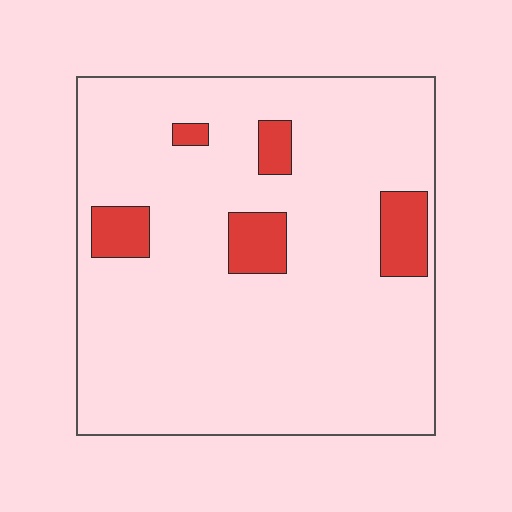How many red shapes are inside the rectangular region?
5.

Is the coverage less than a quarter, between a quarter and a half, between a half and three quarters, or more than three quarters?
Less than a quarter.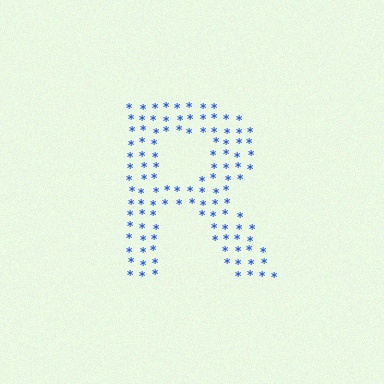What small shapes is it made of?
It is made of small asterisks.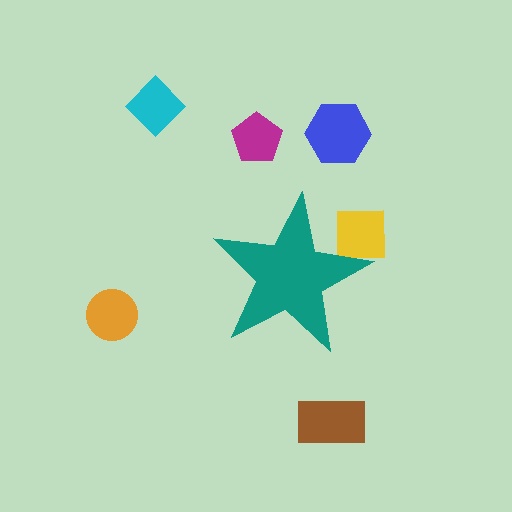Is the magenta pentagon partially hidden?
No, the magenta pentagon is fully visible.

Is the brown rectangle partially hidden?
No, the brown rectangle is fully visible.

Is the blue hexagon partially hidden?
No, the blue hexagon is fully visible.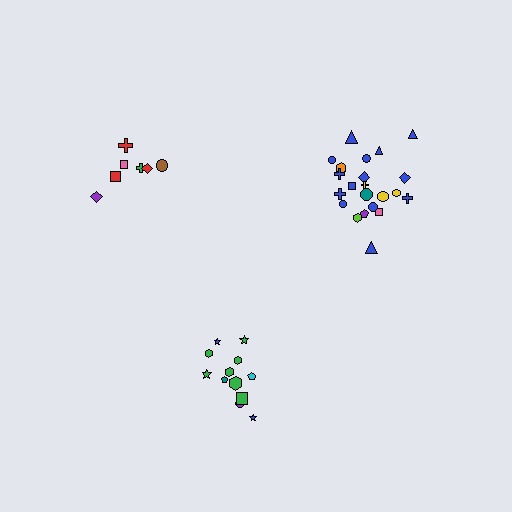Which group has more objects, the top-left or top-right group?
The top-right group.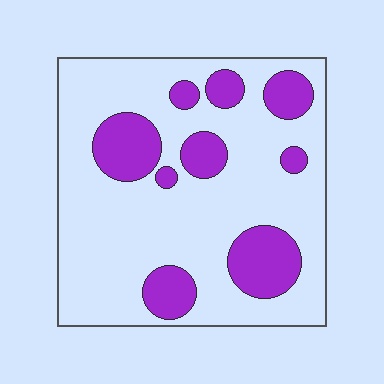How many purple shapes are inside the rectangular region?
9.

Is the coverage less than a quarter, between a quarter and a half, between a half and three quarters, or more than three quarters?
Less than a quarter.